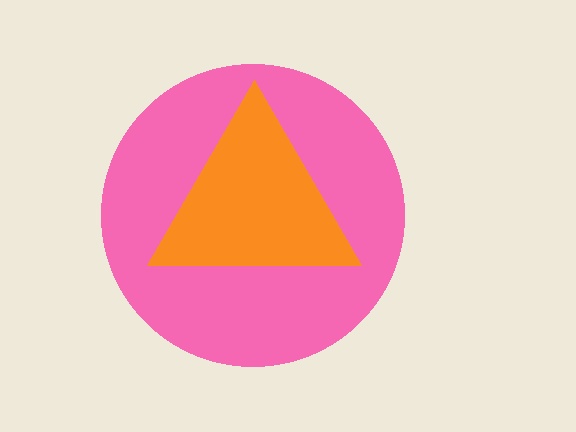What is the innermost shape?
The orange triangle.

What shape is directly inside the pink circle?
The orange triangle.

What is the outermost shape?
The pink circle.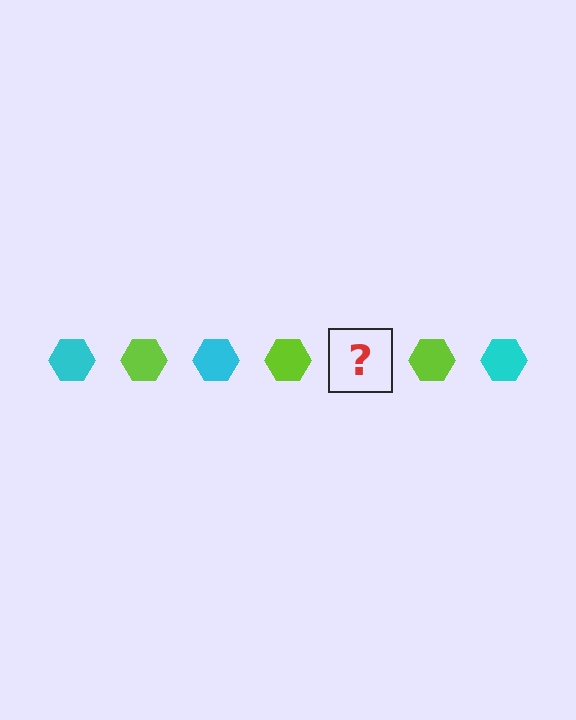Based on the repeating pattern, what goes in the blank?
The blank should be a cyan hexagon.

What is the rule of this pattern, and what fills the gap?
The rule is that the pattern cycles through cyan, lime hexagons. The gap should be filled with a cyan hexagon.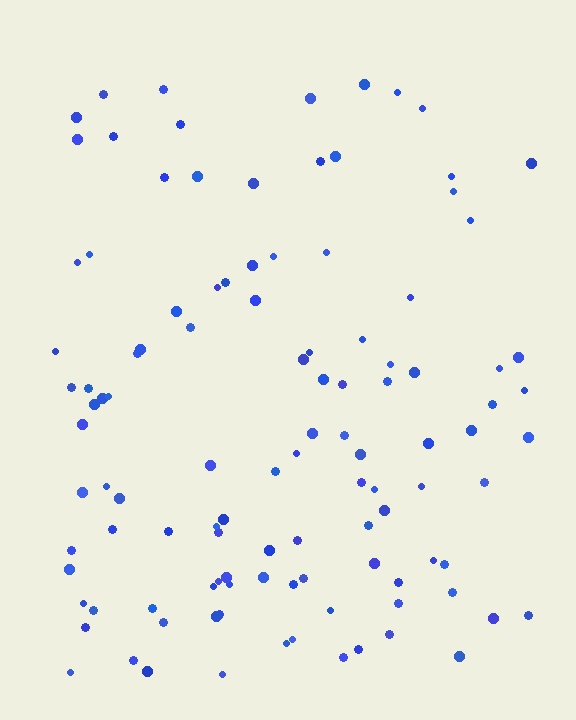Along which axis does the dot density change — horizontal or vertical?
Vertical.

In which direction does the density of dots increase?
From top to bottom, with the bottom side densest.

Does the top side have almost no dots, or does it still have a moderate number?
Still a moderate number, just noticeably fewer than the bottom.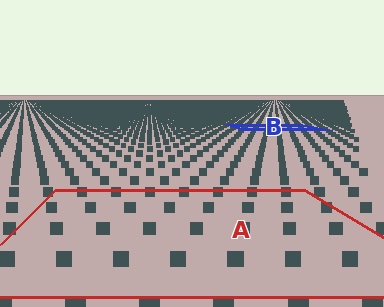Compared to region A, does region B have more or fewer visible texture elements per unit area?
Region B has more texture elements per unit area — they are packed more densely because it is farther away.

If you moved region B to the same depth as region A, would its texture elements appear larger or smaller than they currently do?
They would appear larger. At a closer depth, the same texture elements are projected at a bigger on-screen size.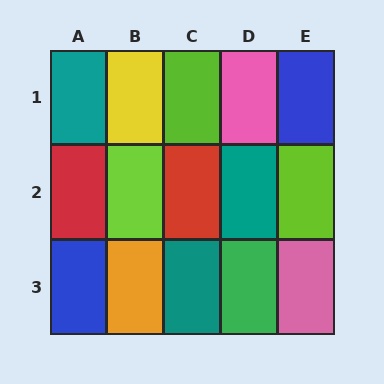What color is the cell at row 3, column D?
Green.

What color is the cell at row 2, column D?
Teal.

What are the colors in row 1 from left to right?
Teal, yellow, lime, pink, blue.